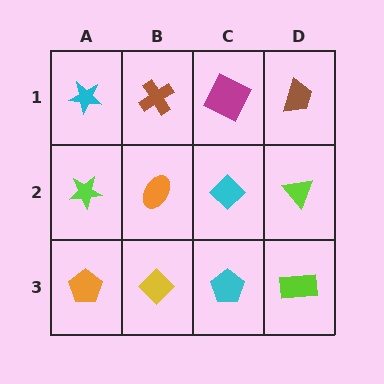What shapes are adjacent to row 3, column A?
A lime star (row 2, column A), a yellow diamond (row 3, column B).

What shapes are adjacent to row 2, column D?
A brown trapezoid (row 1, column D), a lime rectangle (row 3, column D), a cyan diamond (row 2, column C).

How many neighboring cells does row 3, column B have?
3.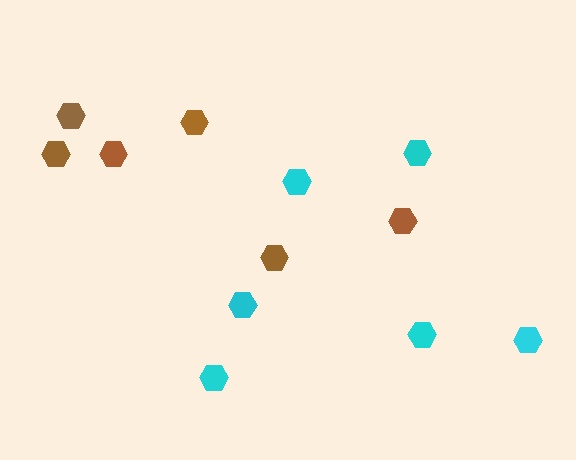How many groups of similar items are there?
There are 2 groups: one group of cyan hexagons (6) and one group of brown hexagons (6).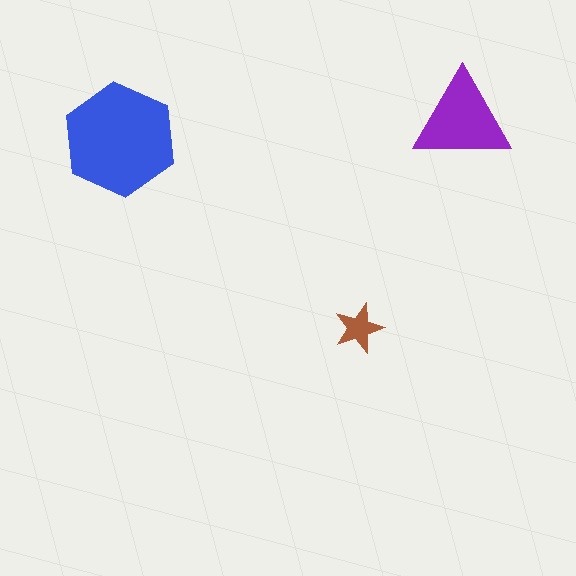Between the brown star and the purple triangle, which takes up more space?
The purple triangle.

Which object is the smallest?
The brown star.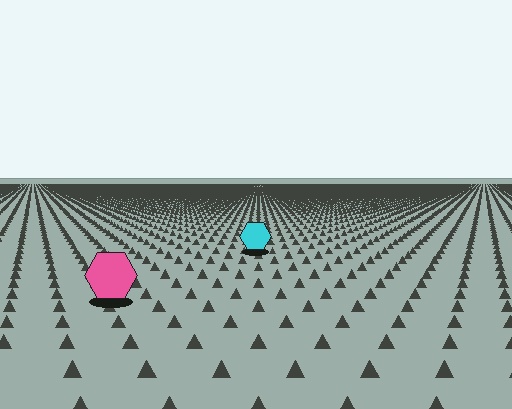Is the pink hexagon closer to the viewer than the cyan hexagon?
Yes. The pink hexagon is closer — you can tell from the texture gradient: the ground texture is coarser near it.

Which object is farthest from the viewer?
The cyan hexagon is farthest from the viewer. It appears smaller and the ground texture around it is denser.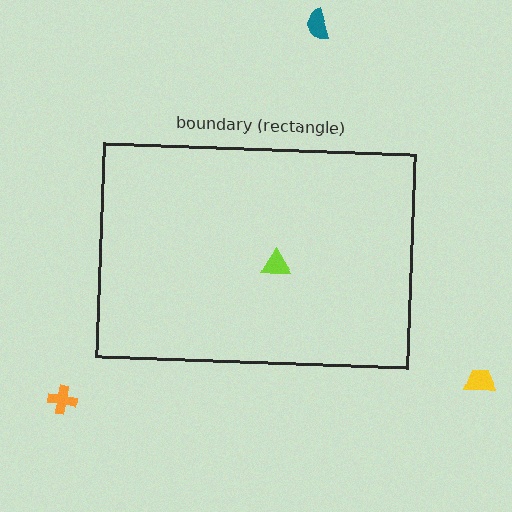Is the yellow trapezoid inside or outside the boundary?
Outside.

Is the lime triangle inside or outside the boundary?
Inside.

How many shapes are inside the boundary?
1 inside, 3 outside.